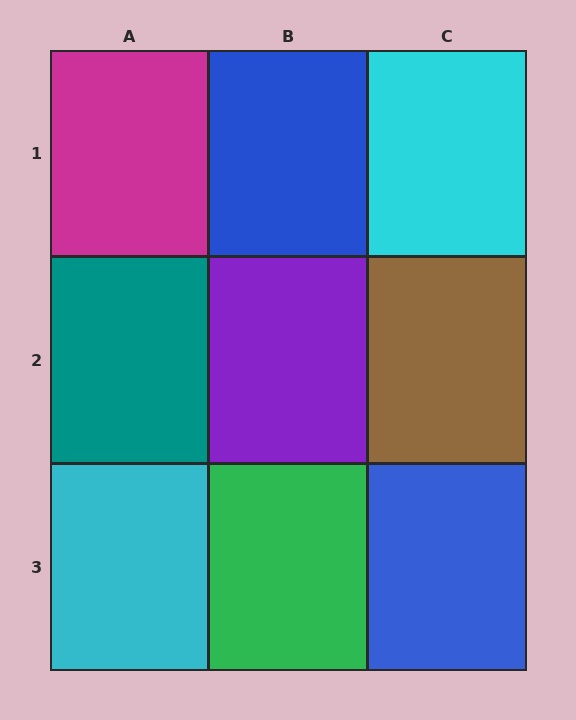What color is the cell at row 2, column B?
Purple.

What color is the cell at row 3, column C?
Blue.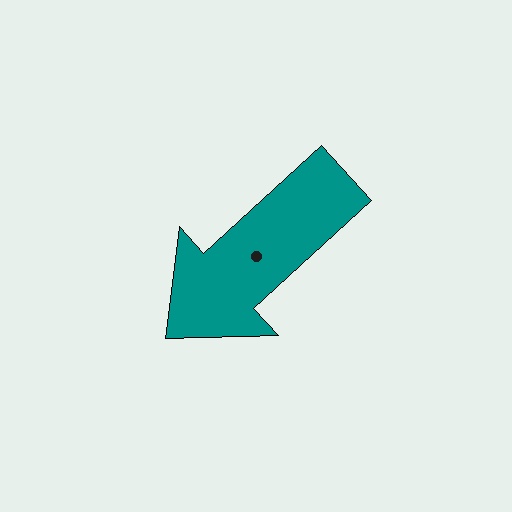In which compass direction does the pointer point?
Southwest.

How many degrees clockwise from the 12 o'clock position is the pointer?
Approximately 228 degrees.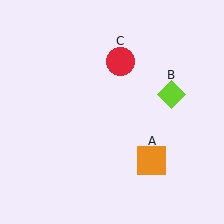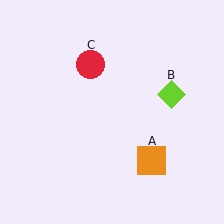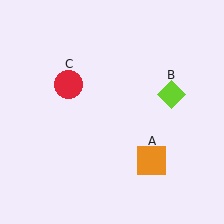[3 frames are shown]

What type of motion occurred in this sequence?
The red circle (object C) rotated counterclockwise around the center of the scene.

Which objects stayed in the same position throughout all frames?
Orange square (object A) and lime diamond (object B) remained stationary.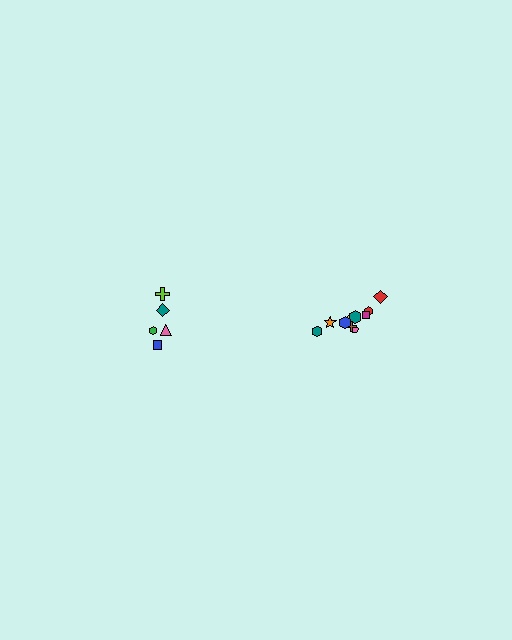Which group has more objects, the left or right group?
The right group.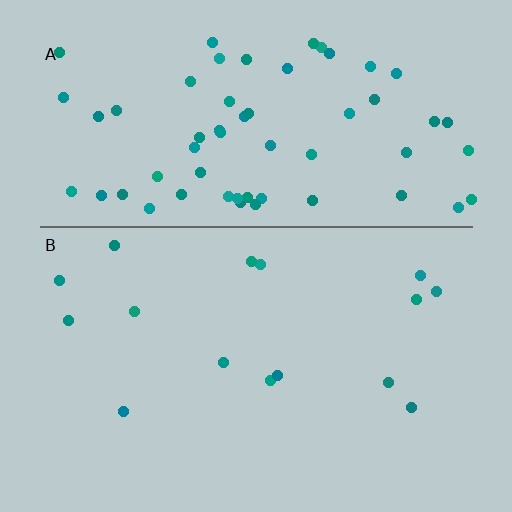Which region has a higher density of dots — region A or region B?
A (the top).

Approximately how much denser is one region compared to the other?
Approximately 4.1× — region A over region B.